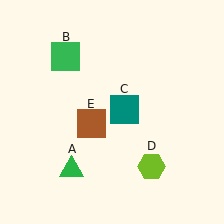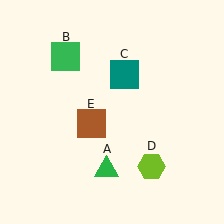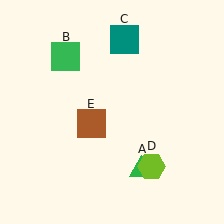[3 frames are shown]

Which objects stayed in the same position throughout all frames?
Green square (object B) and lime hexagon (object D) and brown square (object E) remained stationary.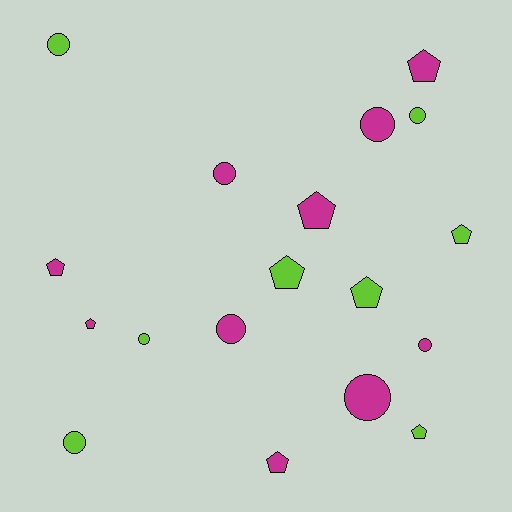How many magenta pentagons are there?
There are 5 magenta pentagons.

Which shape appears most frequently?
Pentagon, with 9 objects.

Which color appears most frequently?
Magenta, with 10 objects.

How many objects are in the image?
There are 18 objects.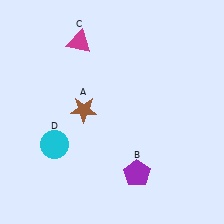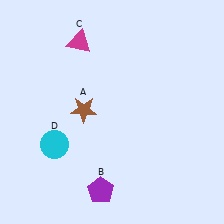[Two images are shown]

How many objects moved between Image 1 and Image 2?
1 object moved between the two images.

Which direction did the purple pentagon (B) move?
The purple pentagon (B) moved left.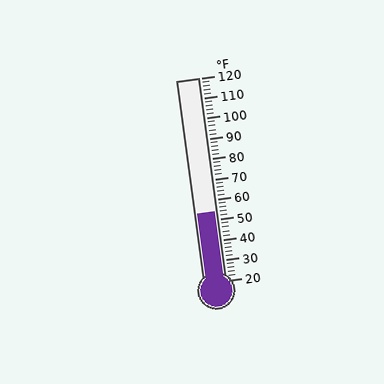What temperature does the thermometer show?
The thermometer shows approximately 54°F.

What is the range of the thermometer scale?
The thermometer scale ranges from 20°F to 120°F.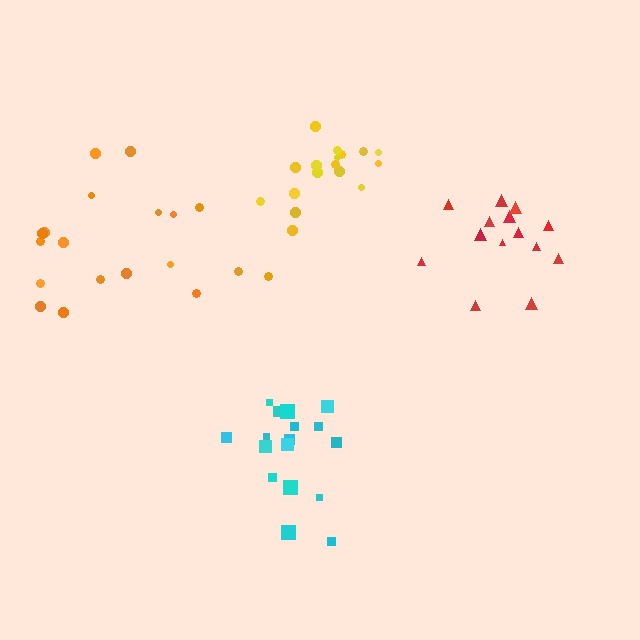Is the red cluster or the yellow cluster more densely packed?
Yellow.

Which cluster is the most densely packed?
Yellow.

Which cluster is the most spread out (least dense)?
Orange.